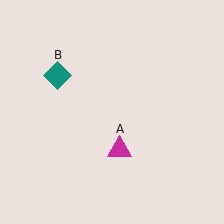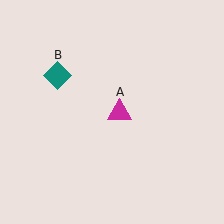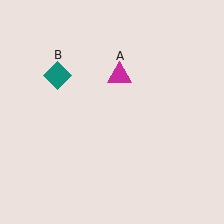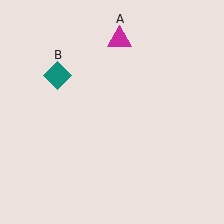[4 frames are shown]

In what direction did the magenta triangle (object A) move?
The magenta triangle (object A) moved up.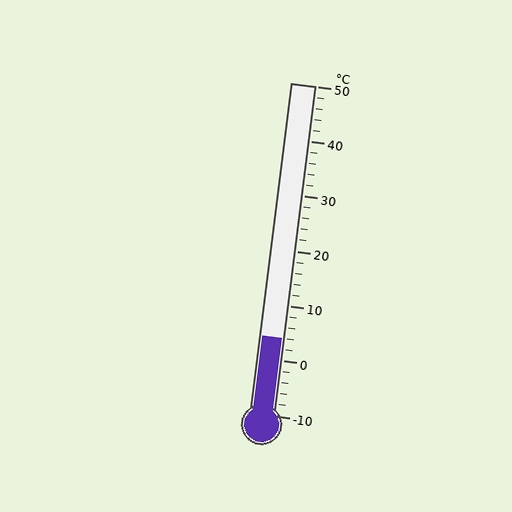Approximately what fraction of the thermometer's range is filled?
The thermometer is filled to approximately 25% of its range.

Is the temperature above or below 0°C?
The temperature is above 0°C.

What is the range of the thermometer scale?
The thermometer scale ranges from -10°C to 50°C.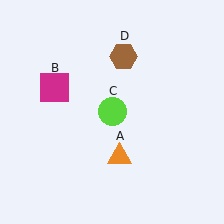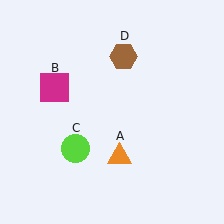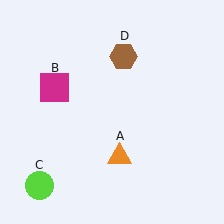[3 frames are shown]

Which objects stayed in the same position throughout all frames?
Orange triangle (object A) and magenta square (object B) and brown hexagon (object D) remained stationary.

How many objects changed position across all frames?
1 object changed position: lime circle (object C).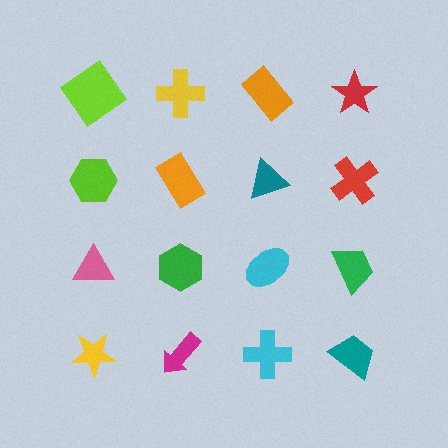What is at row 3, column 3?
A cyan ellipse.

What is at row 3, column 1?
A pink triangle.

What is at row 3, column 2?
A green hexagon.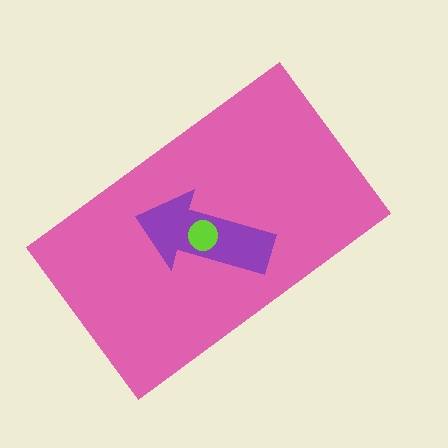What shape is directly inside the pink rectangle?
The purple arrow.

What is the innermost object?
The lime circle.